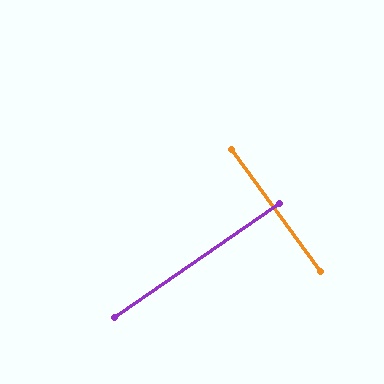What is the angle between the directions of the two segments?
Approximately 89 degrees.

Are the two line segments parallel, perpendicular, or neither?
Perpendicular — they meet at approximately 89°.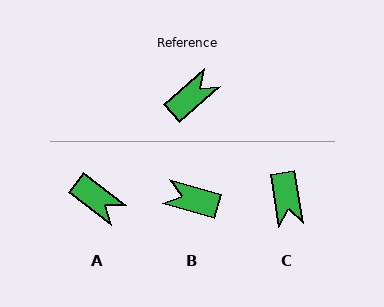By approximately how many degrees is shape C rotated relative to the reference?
Approximately 122 degrees clockwise.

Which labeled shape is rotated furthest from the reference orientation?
B, about 123 degrees away.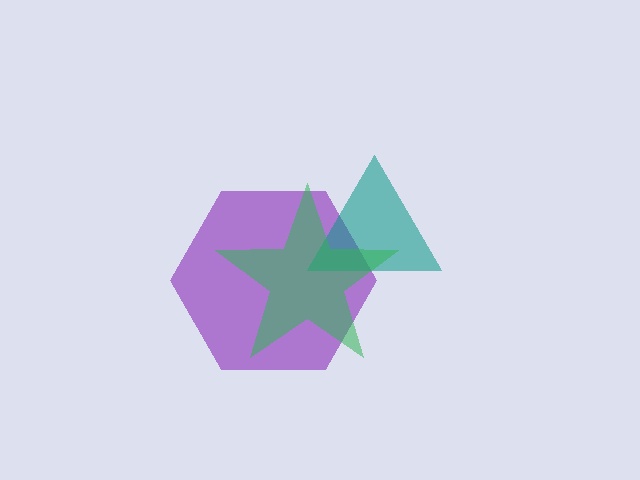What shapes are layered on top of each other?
The layered shapes are: a purple hexagon, a teal triangle, a green star.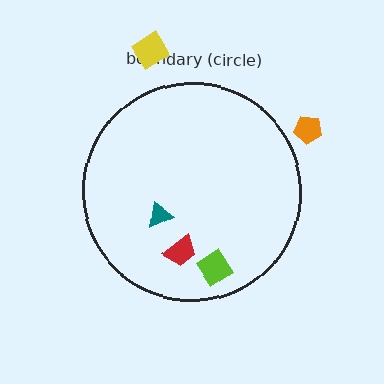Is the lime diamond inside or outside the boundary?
Inside.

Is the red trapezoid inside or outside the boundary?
Inside.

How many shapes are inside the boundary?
3 inside, 2 outside.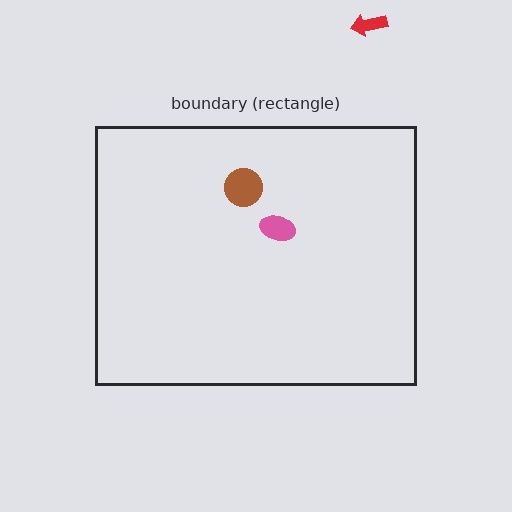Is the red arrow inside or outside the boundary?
Outside.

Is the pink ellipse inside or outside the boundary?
Inside.